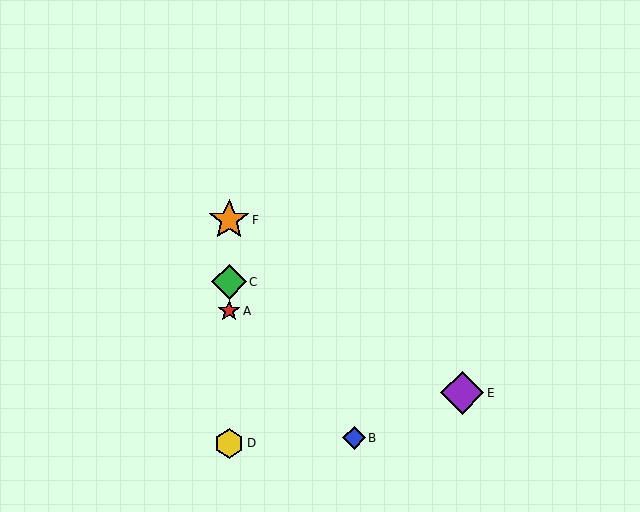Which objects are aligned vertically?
Objects A, C, D, F are aligned vertically.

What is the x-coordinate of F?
Object F is at x≈229.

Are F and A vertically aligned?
Yes, both are at x≈229.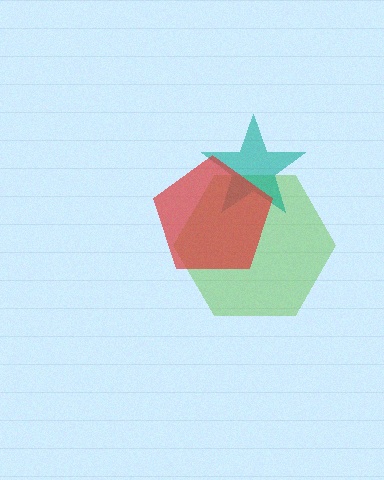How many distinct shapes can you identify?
There are 3 distinct shapes: a lime hexagon, a teal star, a red pentagon.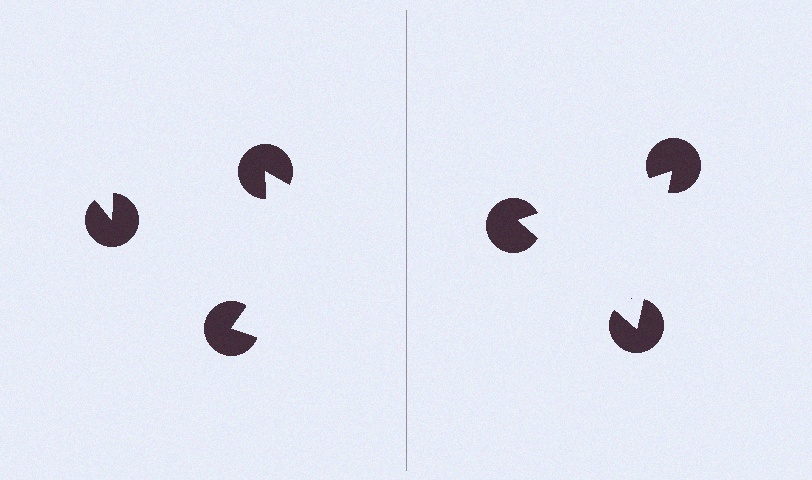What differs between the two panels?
The pac-man discs are positioned identically on both sides; only the wedge orientations differ. On the right they align to a triangle; on the left they are misaligned.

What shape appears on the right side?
An illusory triangle.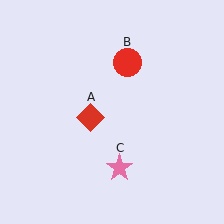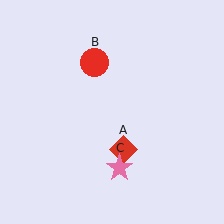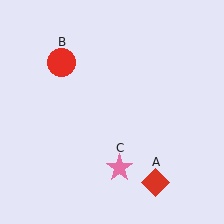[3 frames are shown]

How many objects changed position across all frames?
2 objects changed position: red diamond (object A), red circle (object B).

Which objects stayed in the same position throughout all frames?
Pink star (object C) remained stationary.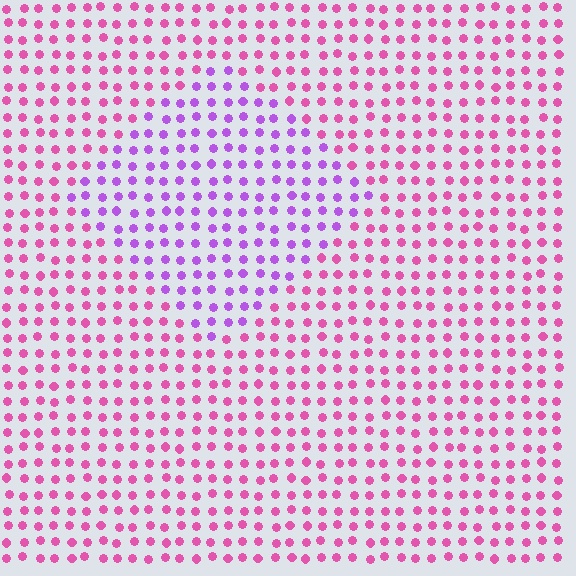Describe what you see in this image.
The image is filled with small pink elements in a uniform arrangement. A diamond-shaped region is visible where the elements are tinted to a slightly different hue, forming a subtle color boundary.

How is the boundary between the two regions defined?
The boundary is defined purely by a slight shift in hue (about 41 degrees). Spacing, size, and orientation are identical on both sides.